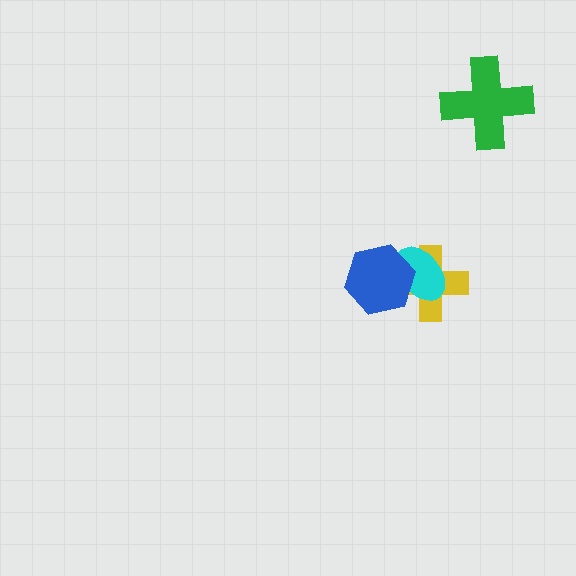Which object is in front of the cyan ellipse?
The blue hexagon is in front of the cyan ellipse.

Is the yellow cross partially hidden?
Yes, it is partially covered by another shape.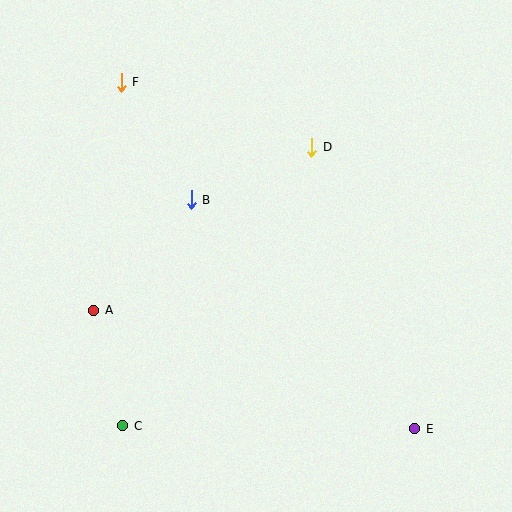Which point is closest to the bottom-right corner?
Point E is closest to the bottom-right corner.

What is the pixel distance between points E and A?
The distance between E and A is 342 pixels.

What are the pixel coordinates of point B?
Point B is at (191, 200).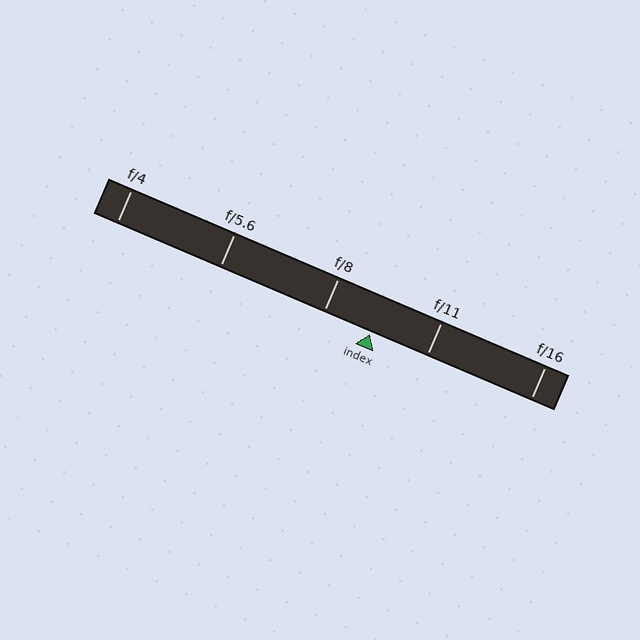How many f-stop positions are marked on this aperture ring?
There are 5 f-stop positions marked.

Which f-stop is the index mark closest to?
The index mark is closest to f/8.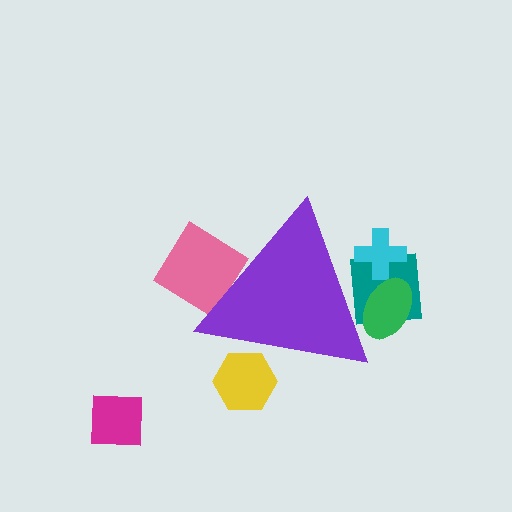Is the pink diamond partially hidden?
Yes, the pink diamond is partially hidden behind the purple triangle.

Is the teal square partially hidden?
Yes, the teal square is partially hidden behind the purple triangle.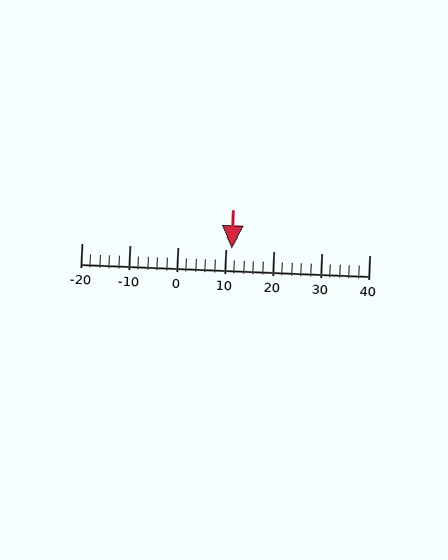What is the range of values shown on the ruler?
The ruler shows values from -20 to 40.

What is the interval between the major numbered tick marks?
The major tick marks are spaced 10 units apart.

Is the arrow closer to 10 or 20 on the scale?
The arrow is closer to 10.